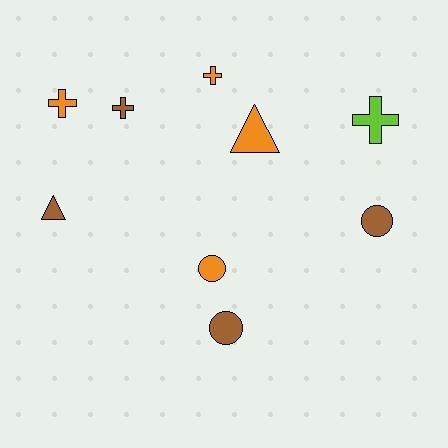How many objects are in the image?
There are 9 objects.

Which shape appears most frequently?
Cross, with 4 objects.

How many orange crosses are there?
There are 2 orange crosses.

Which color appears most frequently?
Brown, with 4 objects.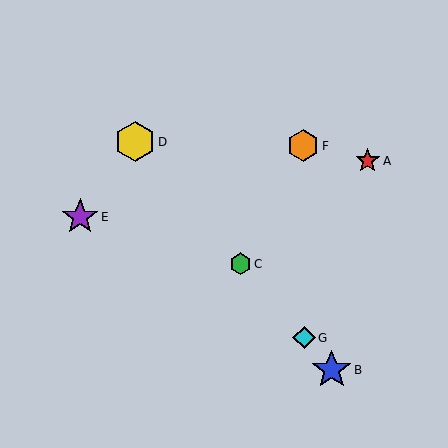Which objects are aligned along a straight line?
Objects B, C, D, G are aligned along a straight line.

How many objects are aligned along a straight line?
4 objects (B, C, D, G) are aligned along a straight line.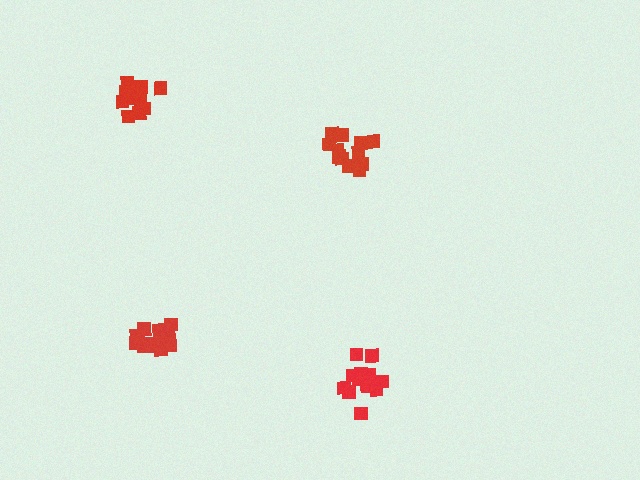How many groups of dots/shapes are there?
There are 4 groups.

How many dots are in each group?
Group 1: 14 dots, Group 2: 12 dots, Group 3: 14 dots, Group 4: 14 dots (54 total).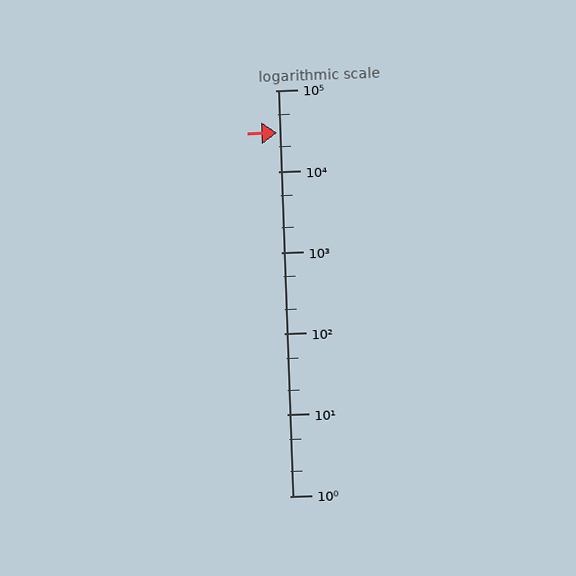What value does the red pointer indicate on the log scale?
The pointer indicates approximately 30000.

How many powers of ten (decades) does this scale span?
The scale spans 5 decades, from 1 to 100000.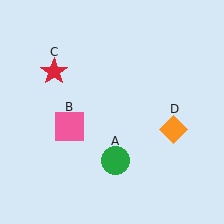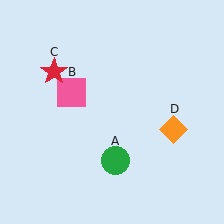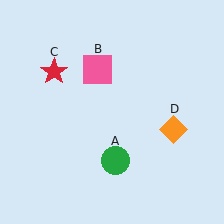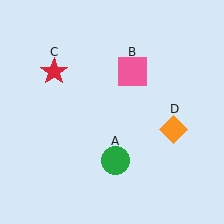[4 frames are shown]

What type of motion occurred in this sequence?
The pink square (object B) rotated clockwise around the center of the scene.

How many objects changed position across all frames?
1 object changed position: pink square (object B).